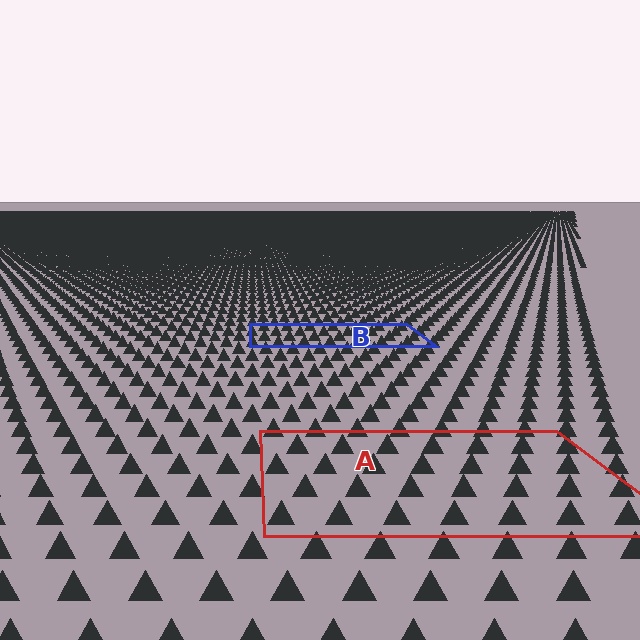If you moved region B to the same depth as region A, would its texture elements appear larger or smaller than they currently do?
They would appear larger. At a closer depth, the same texture elements are projected at a bigger on-screen size.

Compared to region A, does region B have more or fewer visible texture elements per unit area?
Region B has more texture elements per unit area — they are packed more densely because it is farther away.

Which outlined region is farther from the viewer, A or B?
Region B is farther from the viewer — the texture elements inside it appear smaller and more densely packed.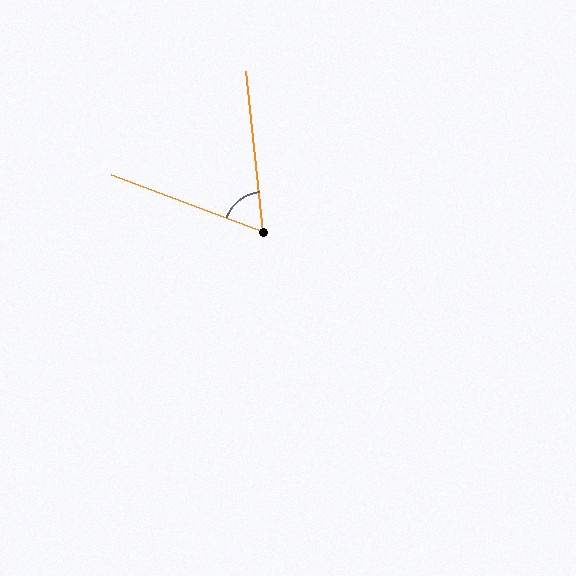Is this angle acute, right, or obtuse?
It is acute.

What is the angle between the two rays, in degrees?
Approximately 64 degrees.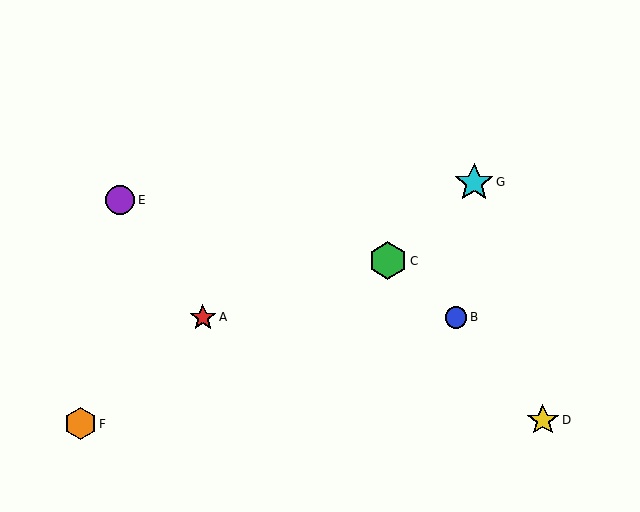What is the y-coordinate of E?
Object E is at y≈200.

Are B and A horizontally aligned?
Yes, both are at y≈317.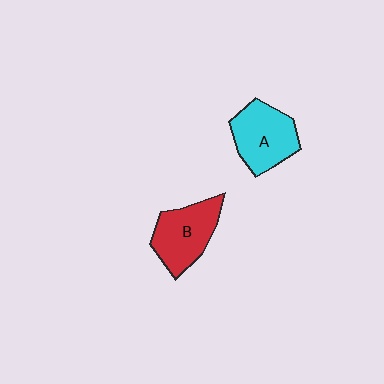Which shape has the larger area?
Shape A (cyan).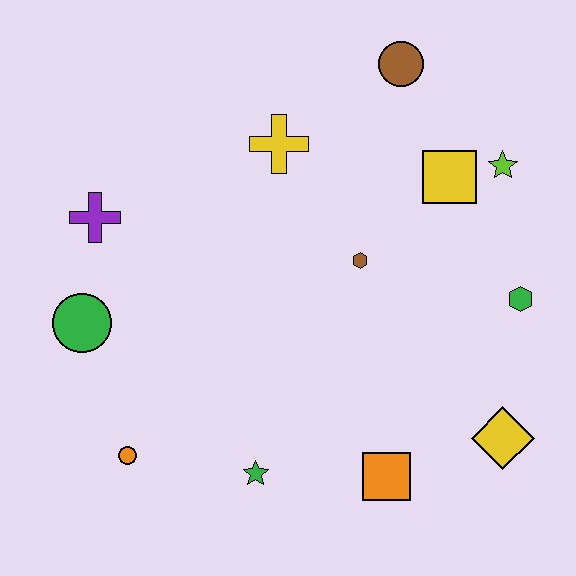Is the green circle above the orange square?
Yes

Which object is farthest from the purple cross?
The yellow diamond is farthest from the purple cross.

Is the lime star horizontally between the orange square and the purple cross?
No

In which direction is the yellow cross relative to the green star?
The yellow cross is above the green star.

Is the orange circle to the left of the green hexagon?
Yes